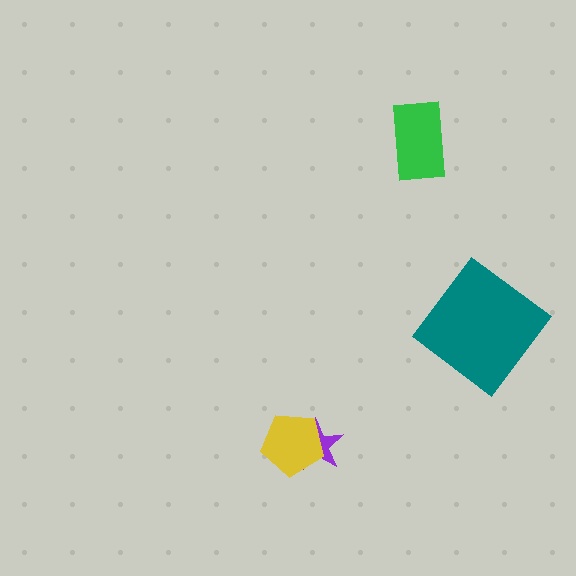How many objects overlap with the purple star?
1 object overlaps with the purple star.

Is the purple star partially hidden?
Yes, it is partially covered by another shape.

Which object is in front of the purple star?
The yellow pentagon is in front of the purple star.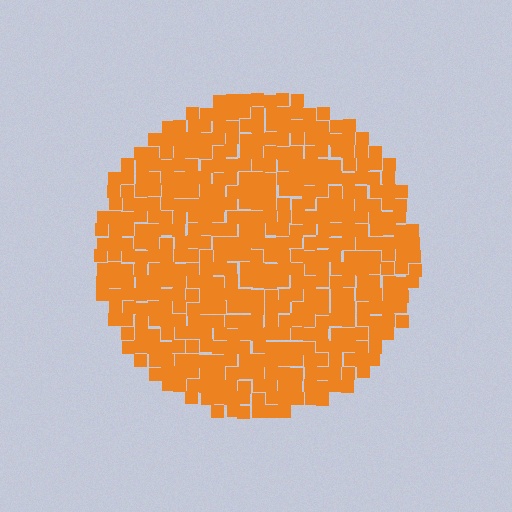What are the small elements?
The small elements are squares.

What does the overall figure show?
The overall figure shows a circle.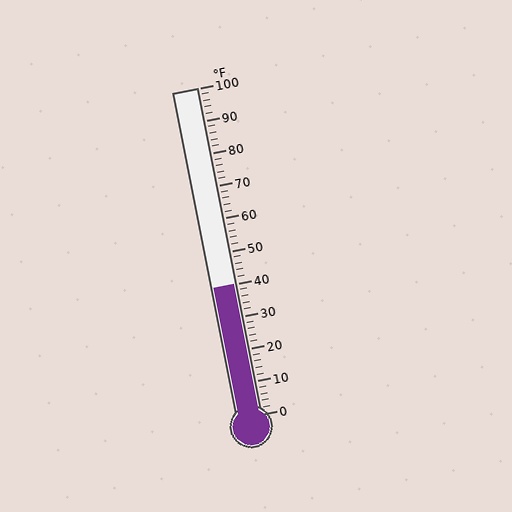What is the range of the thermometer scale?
The thermometer scale ranges from 0°F to 100°F.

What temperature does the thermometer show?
The thermometer shows approximately 40°F.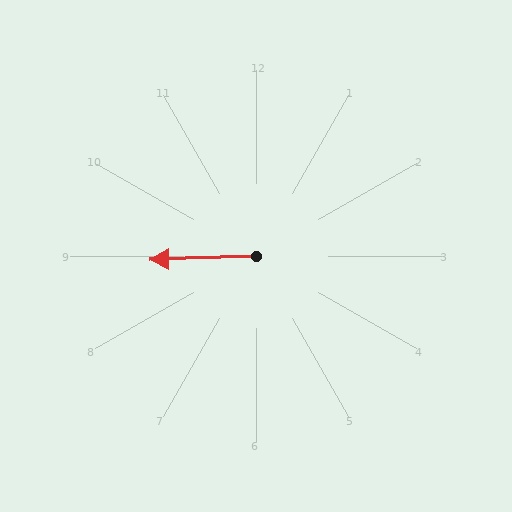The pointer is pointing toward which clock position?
Roughly 9 o'clock.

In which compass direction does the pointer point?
West.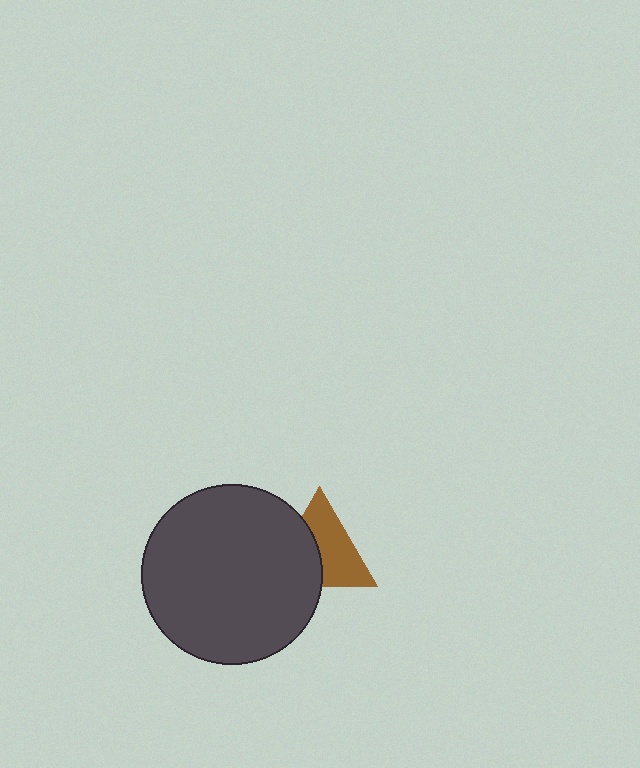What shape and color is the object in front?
The object in front is a dark gray circle.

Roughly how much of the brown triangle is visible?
About half of it is visible (roughly 57%).